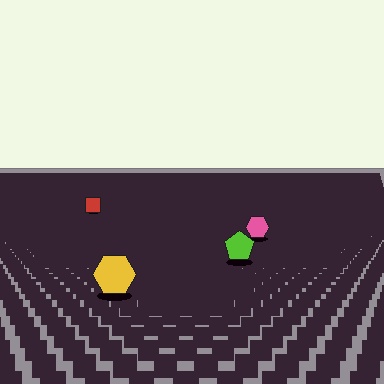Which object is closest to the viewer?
The yellow hexagon is closest. The texture marks near it are larger and more spread out.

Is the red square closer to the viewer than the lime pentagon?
No. The lime pentagon is closer — you can tell from the texture gradient: the ground texture is coarser near it.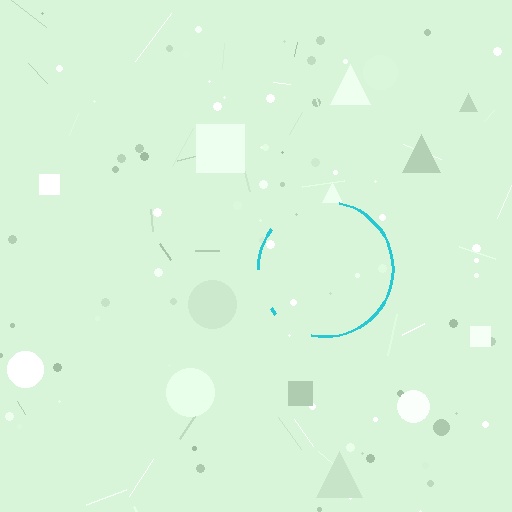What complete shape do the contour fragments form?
The contour fragments form a circle.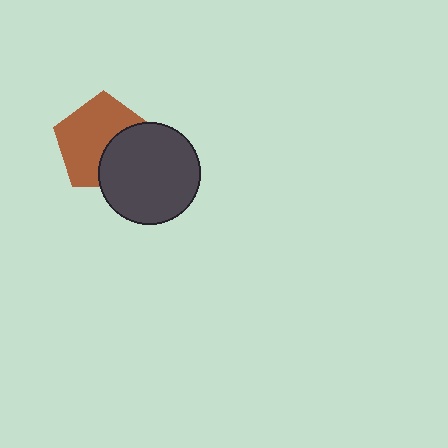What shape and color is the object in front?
The object in front is a dark gray circle.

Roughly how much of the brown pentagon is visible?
About half of it is visible (roughly 63%).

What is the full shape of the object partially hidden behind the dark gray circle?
The partially hidden object is a brown pentagon.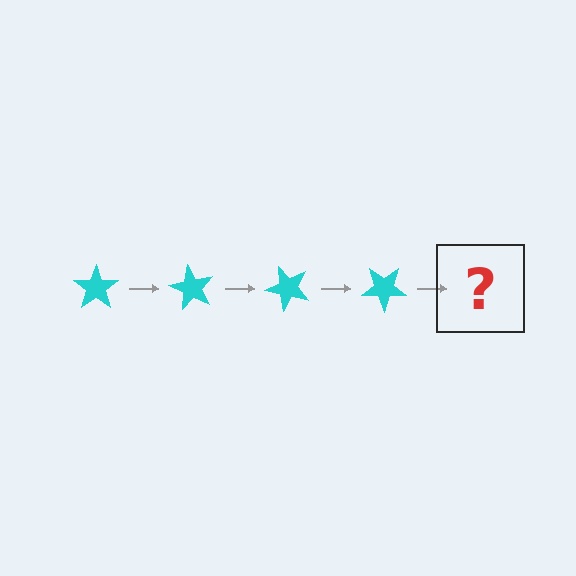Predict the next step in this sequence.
The next step is a cyan star rotated 240 degrees.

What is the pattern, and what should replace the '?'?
The pattern is that the star rotates 60 degrees each step. The '?' should be a cyan star rotated 240 degrees.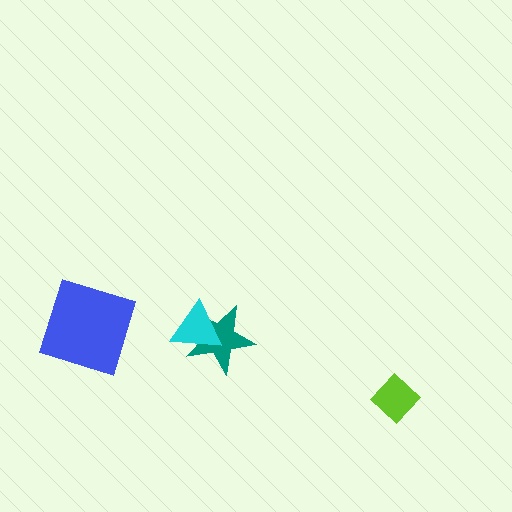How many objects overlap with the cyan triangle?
1 object overlaps with the cyan triangle.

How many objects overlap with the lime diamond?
0 objects overlap with the lime diamond.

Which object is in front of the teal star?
The cyan triangle is in front of the teal star.